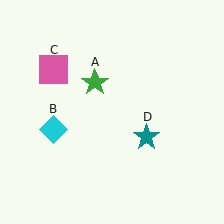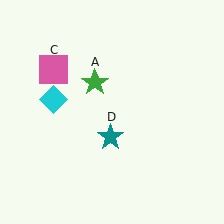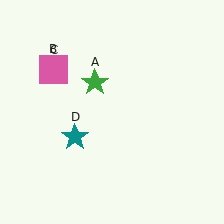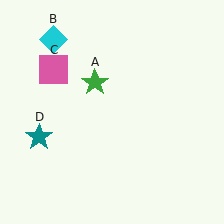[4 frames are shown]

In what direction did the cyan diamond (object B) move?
The cyan diamond (object B) moved up.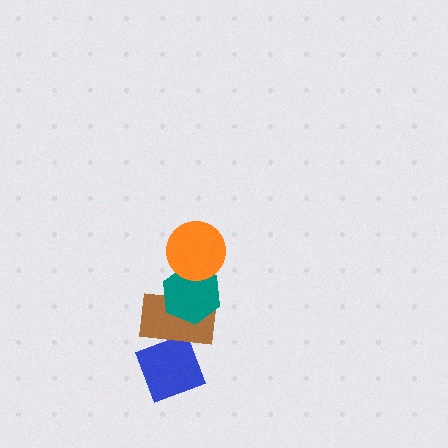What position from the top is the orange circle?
The orange circle is 1st from the top.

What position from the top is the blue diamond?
The blue diamond is 4th from the top.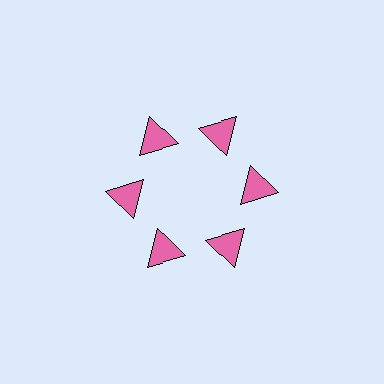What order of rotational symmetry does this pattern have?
This pattern has 6-fold rotational symmetry.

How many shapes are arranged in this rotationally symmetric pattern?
There are 6 shapes, arranged in 6 groups of 1.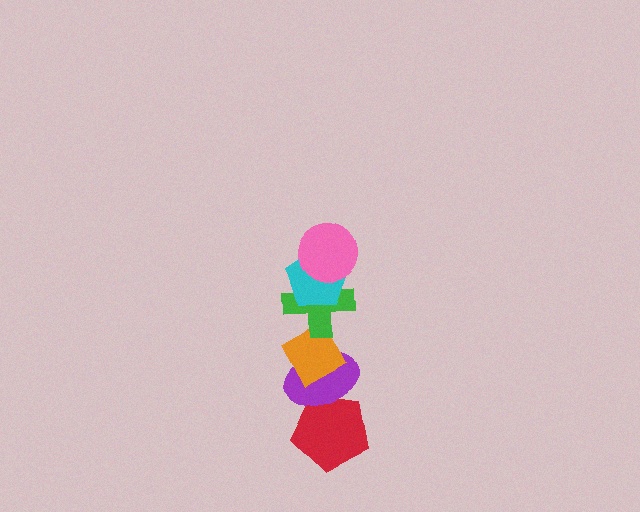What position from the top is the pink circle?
The pink circle is 1st from the top.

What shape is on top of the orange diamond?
The green cross is on top of the orange diamond.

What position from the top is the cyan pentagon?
The cyan pentagon is 2nd from the top.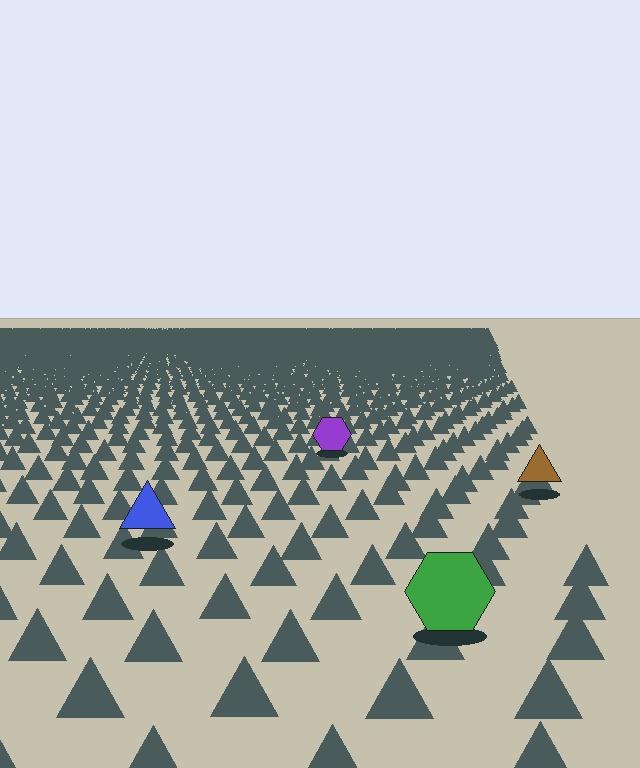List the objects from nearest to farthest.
From nearest to farthest: the green hexagon, the blue triangle, the brown triangle, the purple hexagon.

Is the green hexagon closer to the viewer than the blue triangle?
Yes. The green hexagon is closer — you can tell from the texture gradient: the ground texture is coarser near it.